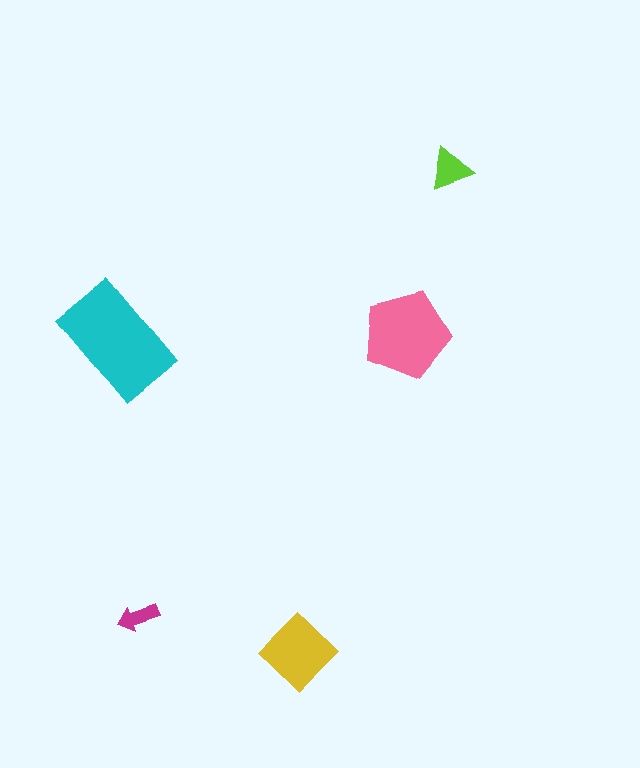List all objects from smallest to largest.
The magenta arrow, the lime triangle, the yellow diamond, the pink pentagon, the cyan rectangle.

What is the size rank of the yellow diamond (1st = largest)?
3rd.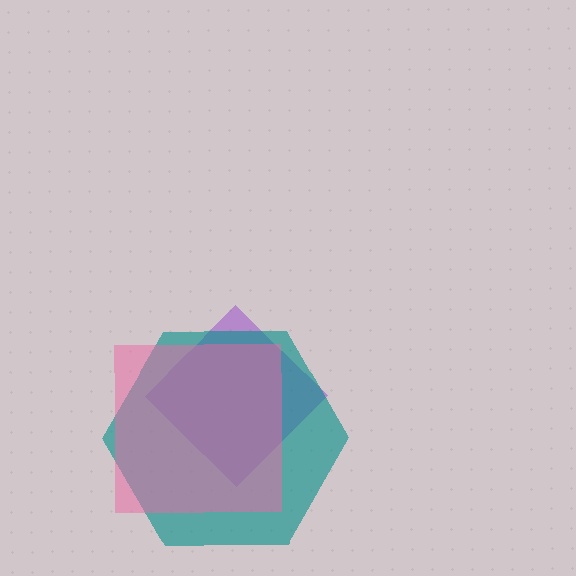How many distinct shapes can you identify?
There are 3 distinct shapes: a purple diamond, a teal hexagon, a pink square.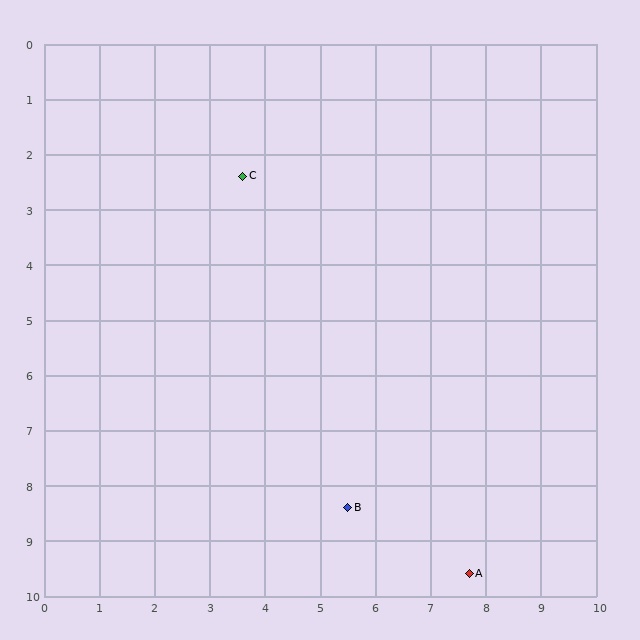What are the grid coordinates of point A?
Point A is at approximately (7.7, 9.6).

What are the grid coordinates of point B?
Point B is at approximately (5.5, 8.4).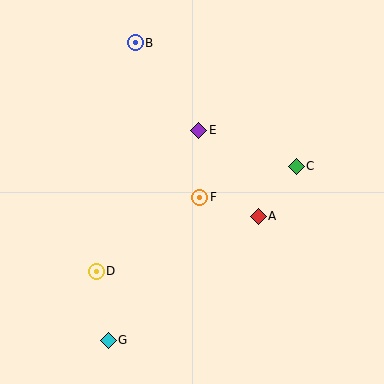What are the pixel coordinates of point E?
Point E is at (199, 130).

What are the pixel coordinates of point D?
Point D is at (96, 271).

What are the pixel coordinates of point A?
Point A is at (258, 216).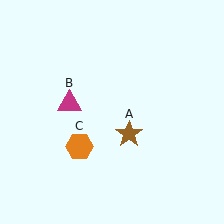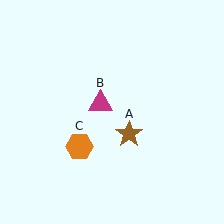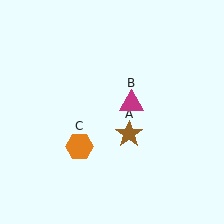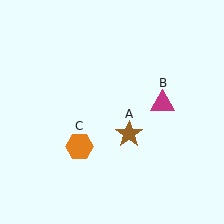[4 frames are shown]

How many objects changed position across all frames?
1 object changed position: magenta triangle (object B).